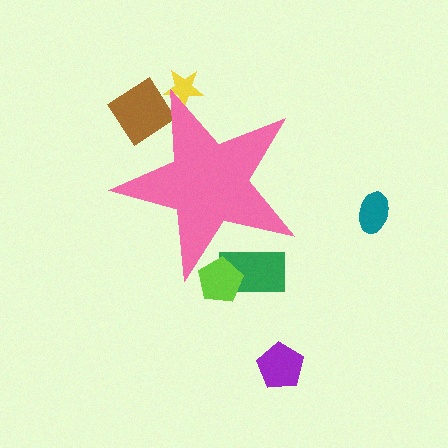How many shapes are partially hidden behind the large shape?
4 shapes are partially hidden.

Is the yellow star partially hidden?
Yes, the yellow star is partially hidden behind the pink star.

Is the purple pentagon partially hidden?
No, the purple pentagon is fully visible.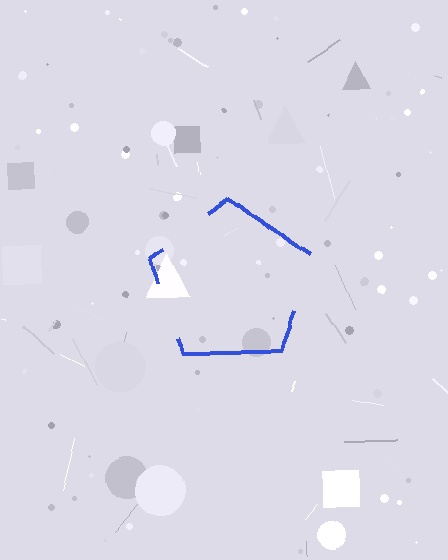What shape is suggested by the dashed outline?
The dashed outline suggests a pentagon.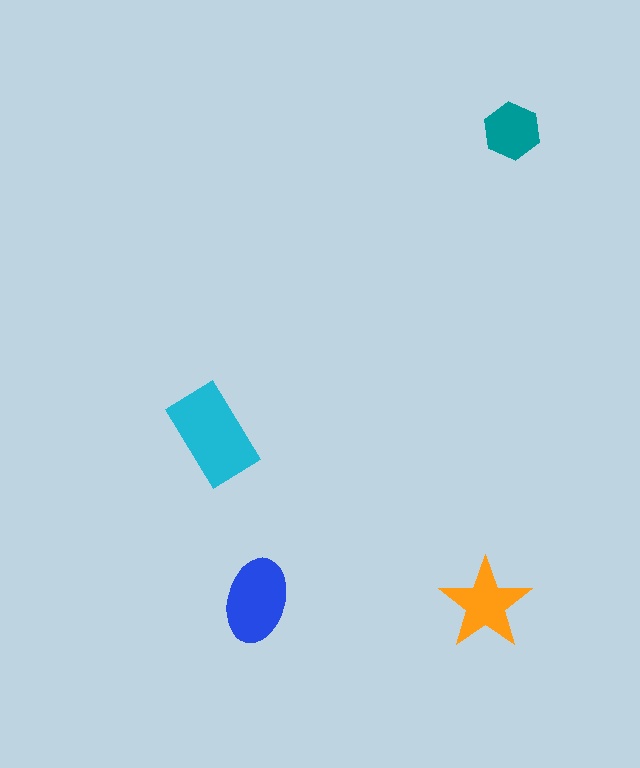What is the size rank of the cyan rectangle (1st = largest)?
1st.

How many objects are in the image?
There are 4 objects in the image.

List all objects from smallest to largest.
The teal hexagon, the orange star, the blue ellipse, the cyan rectangle.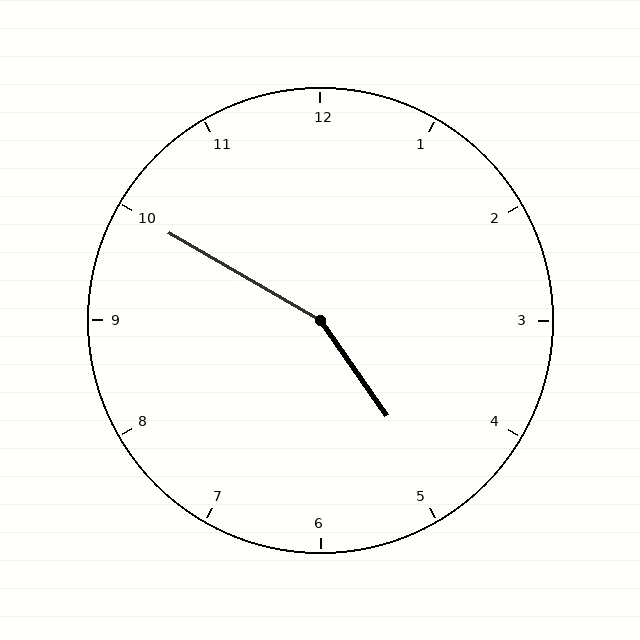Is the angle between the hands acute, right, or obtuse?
It is obtuse.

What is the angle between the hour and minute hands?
Approximately 155 degrees.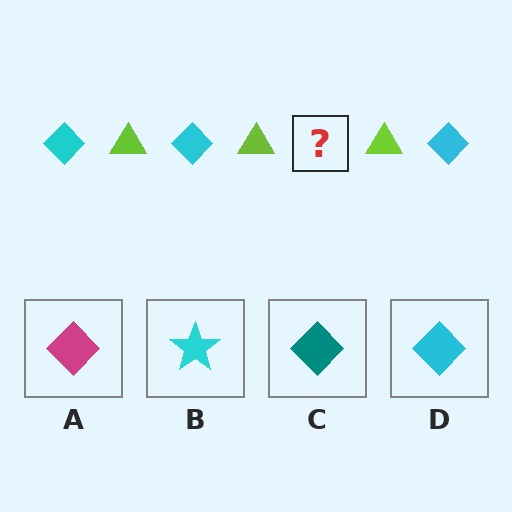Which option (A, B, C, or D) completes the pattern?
D.